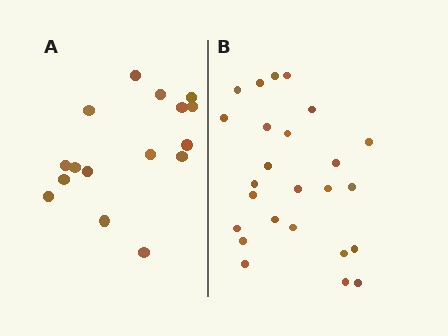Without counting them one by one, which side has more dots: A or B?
Region B (the right region) has more dots.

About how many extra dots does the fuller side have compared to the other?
Region B has roughly 8 or so more dots than region A.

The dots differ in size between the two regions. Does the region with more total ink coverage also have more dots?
No. Region A has more total ink coverage because its dots are larger, but region B actually contains more individual dots. Total area can be misleading — the number of items is what matters here.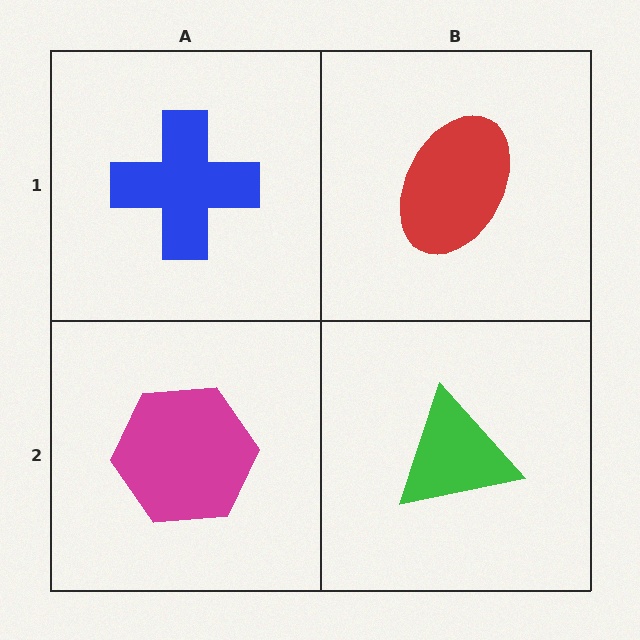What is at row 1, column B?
A red ellipse.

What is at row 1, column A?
A blue cross.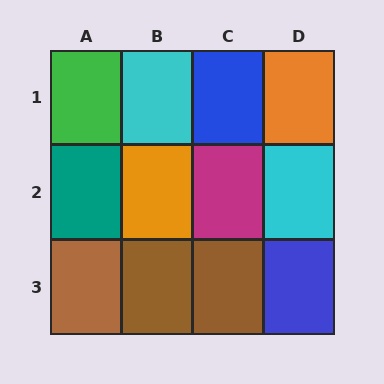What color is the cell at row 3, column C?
Brown.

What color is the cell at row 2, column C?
Magenta.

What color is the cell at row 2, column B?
Orange.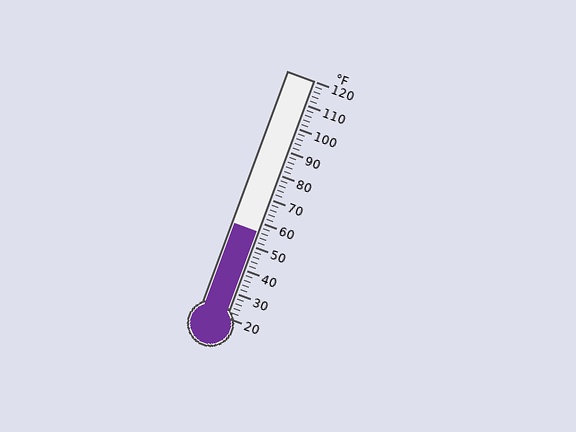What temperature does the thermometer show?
The thermometer shows approximately 56°F.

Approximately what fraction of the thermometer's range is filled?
The thermometer is filled to approximately 35% of its range.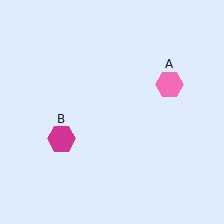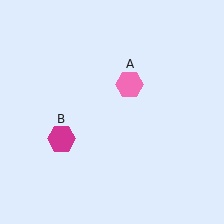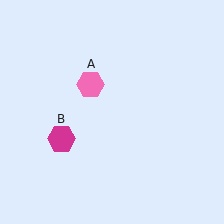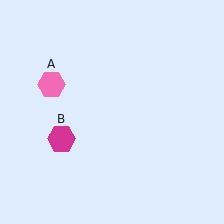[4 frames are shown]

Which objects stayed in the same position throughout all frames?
Magenta hexagon (object B) remained stationary.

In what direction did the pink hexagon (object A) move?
The pink hexagon (object A) moved left.